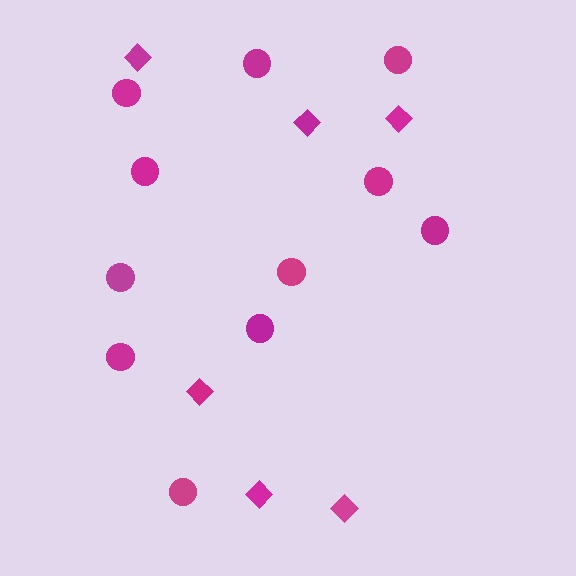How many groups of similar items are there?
There are 2 groups: one group of diamonds (6) and one group of circles (11).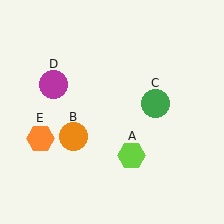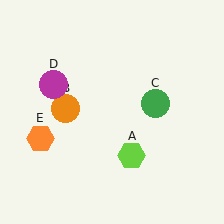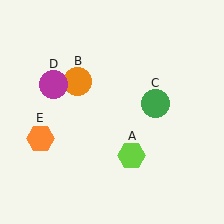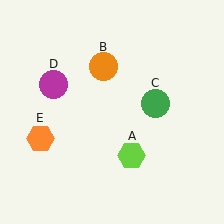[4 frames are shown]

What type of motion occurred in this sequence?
The orange circle (object B) rotated clockwise around the center of the scene.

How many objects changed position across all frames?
1 object changed position: orange circle (object B).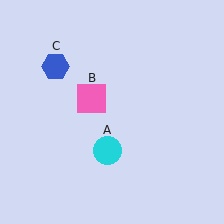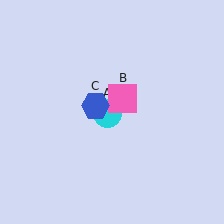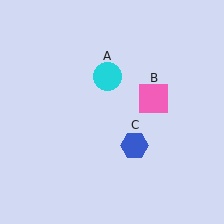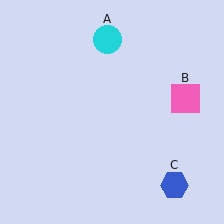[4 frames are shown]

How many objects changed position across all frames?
3 objects changed position: cyan circle (object A), pink square (object B), blue hexagon (object C).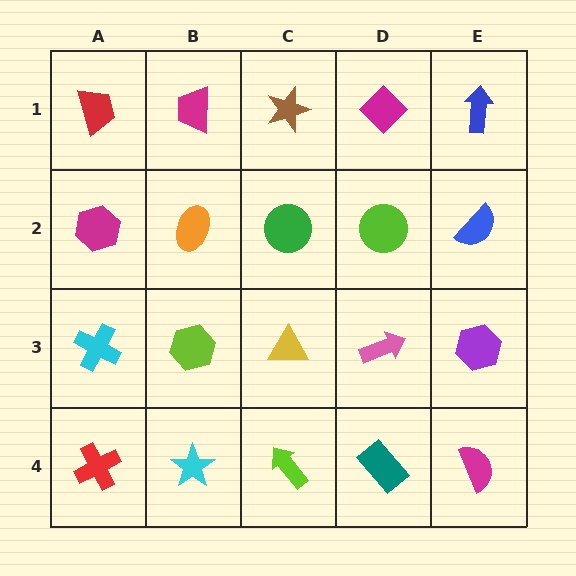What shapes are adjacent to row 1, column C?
A green circle (row 2, column C), a magenta trapezoid (row 1, column B), a magenta diamond (row 1, column D).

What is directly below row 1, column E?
A blue semicircle.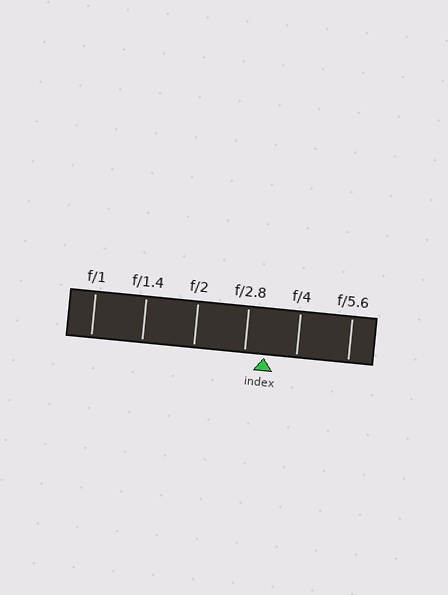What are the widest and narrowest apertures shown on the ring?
The widest aperture shown is f/1 and the narrowest is f/5.6.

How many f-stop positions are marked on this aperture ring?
There are 6 f-stop positions marked.